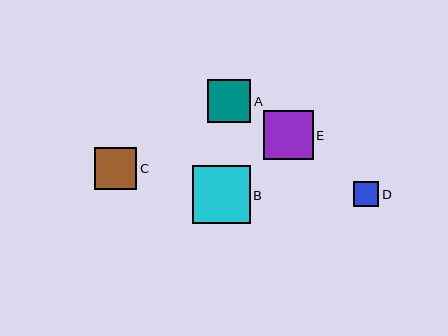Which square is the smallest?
Square D is the smallest with a size of approximately 25 pixels.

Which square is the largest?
Square B is the largest with a size of approximately 58 pixels.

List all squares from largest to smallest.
From largest to smallest: B, E, A, C, D.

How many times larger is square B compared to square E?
Square B is approximately 1.2 times the size of square E.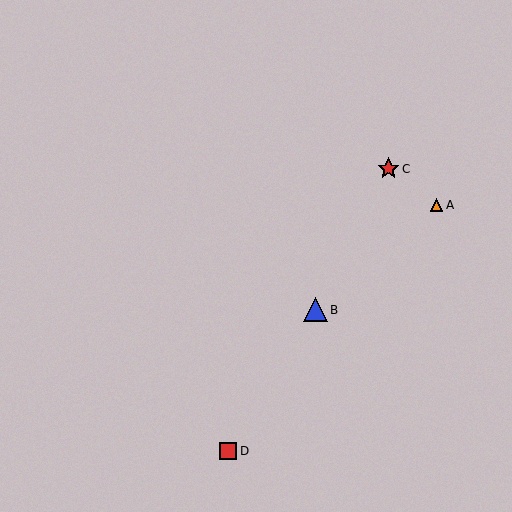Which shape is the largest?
The blue triangle (labeled B) is the largest.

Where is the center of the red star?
The center of the red star is at (389, 169).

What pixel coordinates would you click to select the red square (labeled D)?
Click at (228, 451) to select the red square D.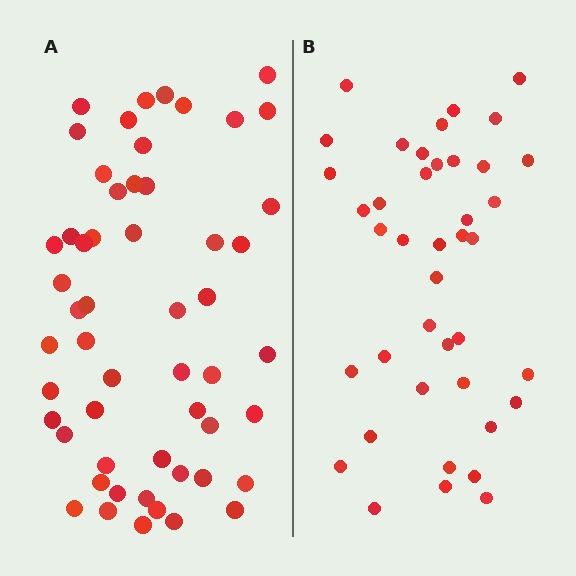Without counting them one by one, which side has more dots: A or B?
Region A (the left region) has more dots.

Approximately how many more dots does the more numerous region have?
Region A has approximately 15 more dots than region B.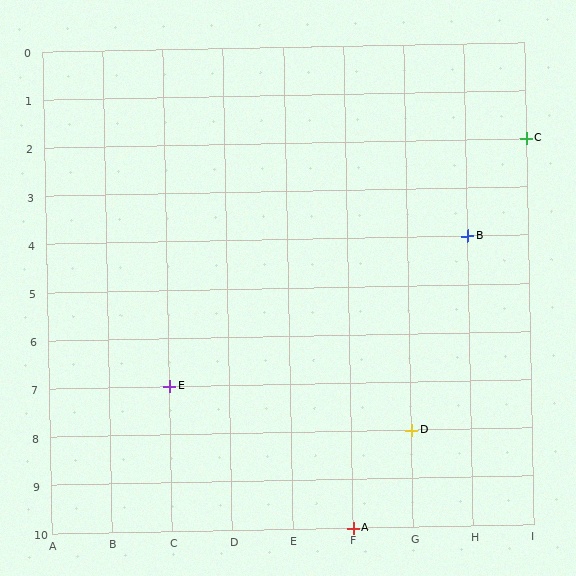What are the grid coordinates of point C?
Point C is at grid coordinates (I, 2).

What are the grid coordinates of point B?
Point B is at grid coordinates (H, 4).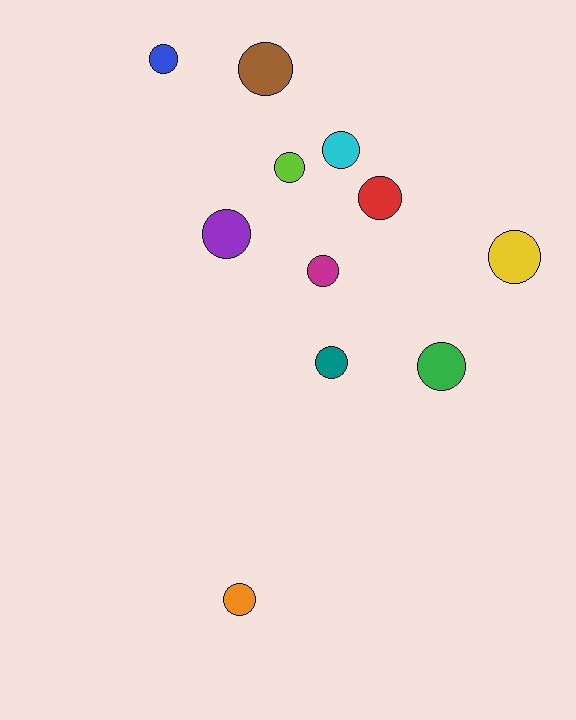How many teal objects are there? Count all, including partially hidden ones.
There is 1 teal object.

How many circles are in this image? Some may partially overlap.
There are 11 circles.